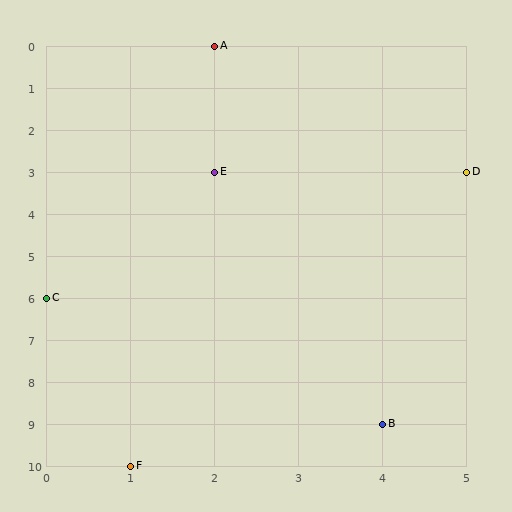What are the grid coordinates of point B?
Point B is at grid coordinates (4, 9).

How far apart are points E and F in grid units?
Points E and F are 1 column and 7 rows apart (about 7.1 grid units diagonally).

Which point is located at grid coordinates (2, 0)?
Point A is at (2, 0).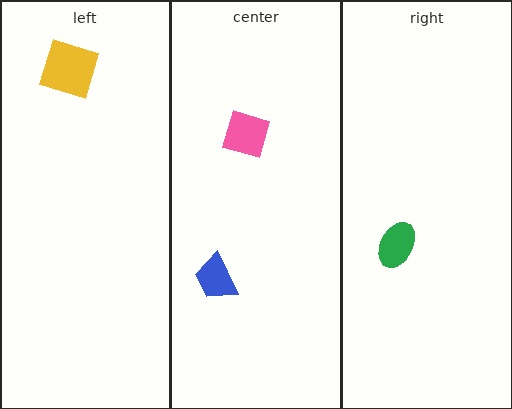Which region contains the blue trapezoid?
The center region.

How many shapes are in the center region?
2.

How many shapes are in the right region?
1.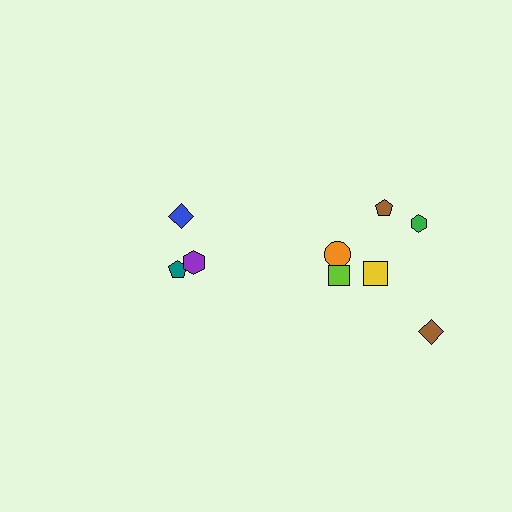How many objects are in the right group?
There are 6 objects.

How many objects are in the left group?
There are 3 objects.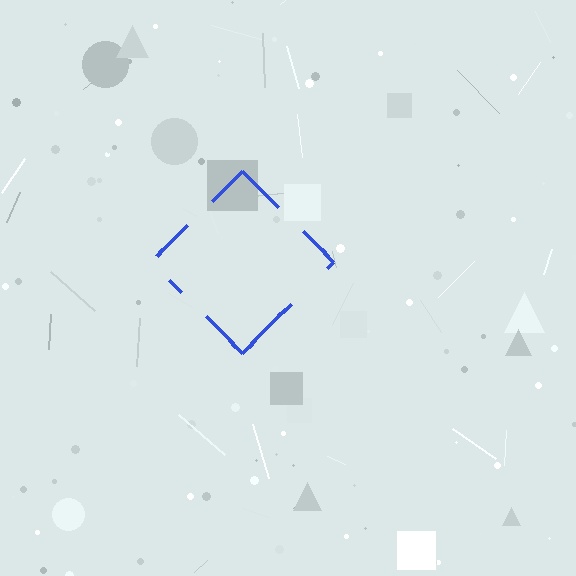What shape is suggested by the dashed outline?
The dashed outline suggests a diamond.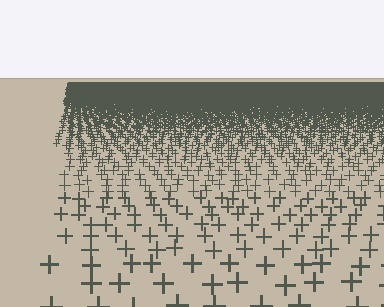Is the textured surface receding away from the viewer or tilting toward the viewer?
The surface is receding away from the viewer. Texture elements get smaller and denser toward the top.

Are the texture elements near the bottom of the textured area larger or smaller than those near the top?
Larger. Near the bottom, elements are closer to the viewer and appear at a bigger on-screen size.